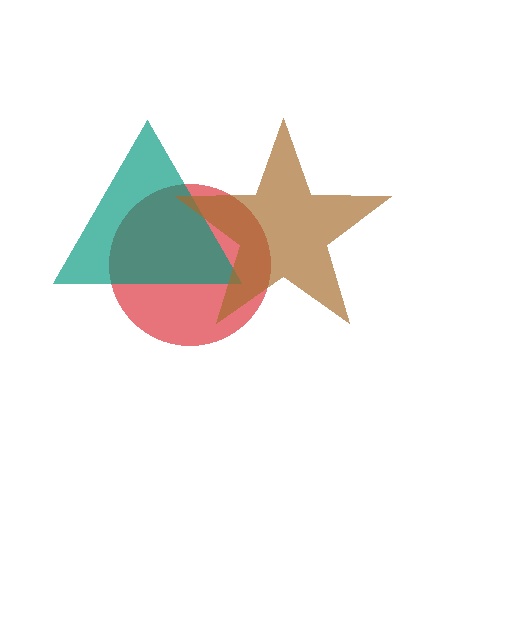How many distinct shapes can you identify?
There are 3 distinct shapes: a red circle, a teal triangle, a brown star.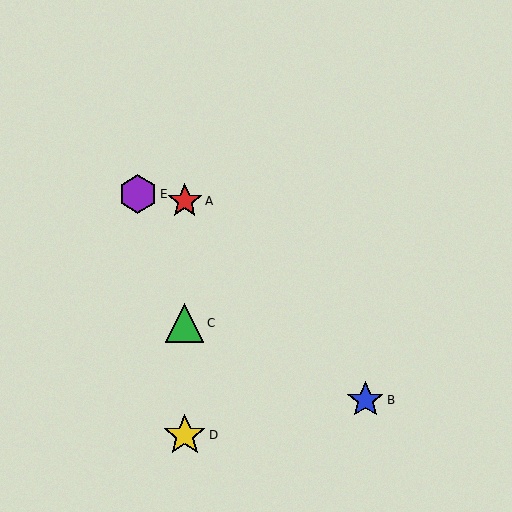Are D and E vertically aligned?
No, D is at x≈185 and E is at x≈138.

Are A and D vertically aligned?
Yes, both are at x≈185.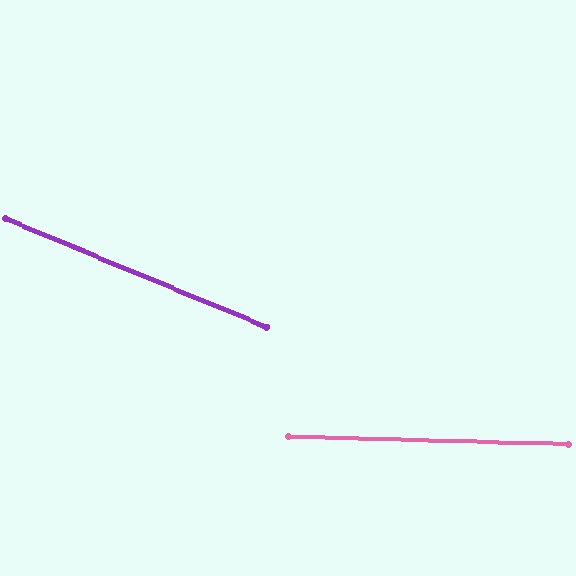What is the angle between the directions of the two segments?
Approximately 21 degrees.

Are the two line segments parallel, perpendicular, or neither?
Neither parallel nor perpendicular — they differ by about 21°.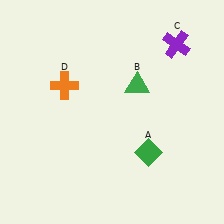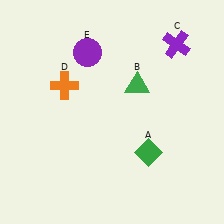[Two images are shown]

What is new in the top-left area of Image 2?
A purple circle (E) was added in the top-left area of Image 2.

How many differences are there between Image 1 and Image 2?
There is 1 difference between the two images.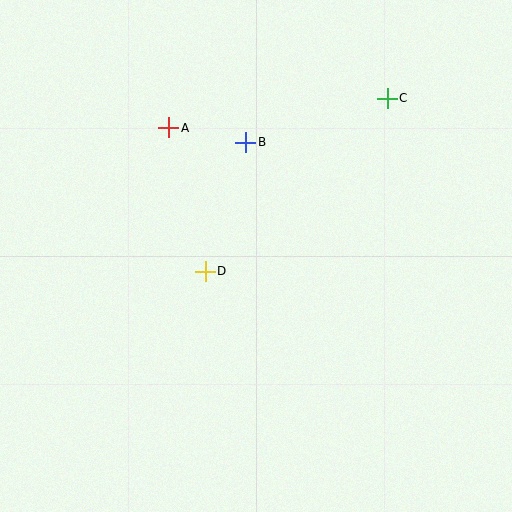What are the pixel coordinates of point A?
Point A is at (169, 128).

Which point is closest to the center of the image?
Point D at (205, 271) is closest to the center.